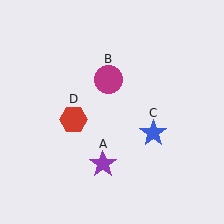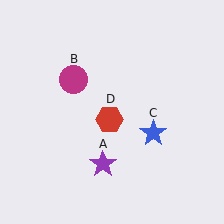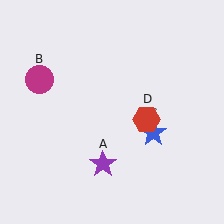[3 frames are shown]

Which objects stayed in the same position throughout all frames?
Purple star (object A) and blue star (object C) remained stationary.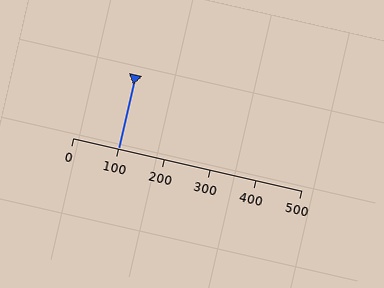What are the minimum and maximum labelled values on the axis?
The axis runs from 0 to 500.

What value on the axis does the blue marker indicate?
The marker indicates approximately 100.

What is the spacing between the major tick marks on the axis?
The major ticks are spaced 100 apart.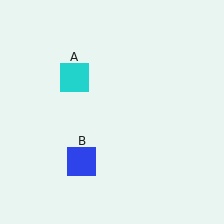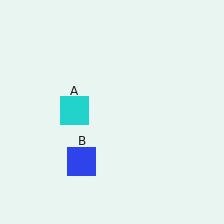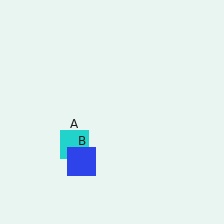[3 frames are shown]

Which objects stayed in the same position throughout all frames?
Blue square (object B) remained stationary.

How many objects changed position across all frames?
1 object changed position: cyan square (object A).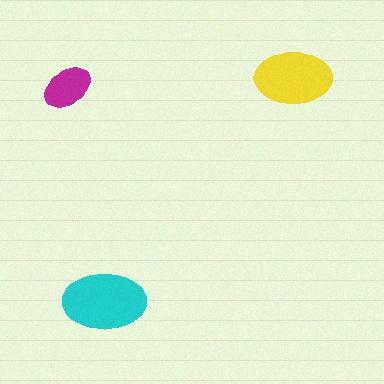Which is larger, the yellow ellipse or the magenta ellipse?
The yellow one.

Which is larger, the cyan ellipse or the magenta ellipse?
The cyan one.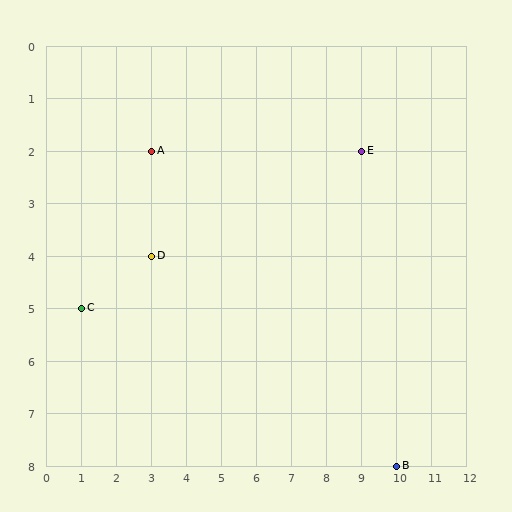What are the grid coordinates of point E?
Point E is at grid coordinates (9, 2).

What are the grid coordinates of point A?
Point A is at grid coordinates (3, 2).